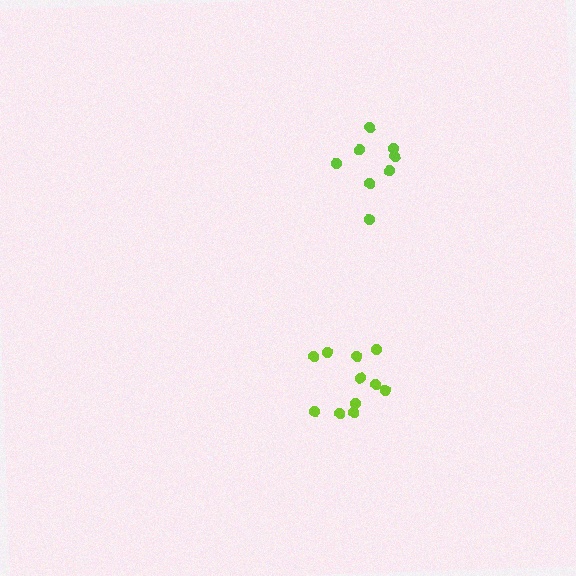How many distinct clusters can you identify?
There are 2 distinct clusters.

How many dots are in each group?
Group 1: 8 dots, Group 2: 11 dots (19 total).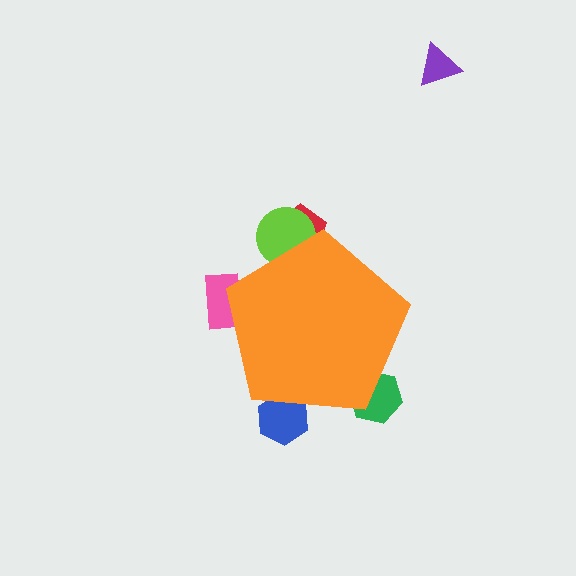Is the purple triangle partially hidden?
No, the purple triangle is fully visible.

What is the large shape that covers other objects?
An orange pentagon.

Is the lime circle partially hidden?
Yes, the lime circle is partially hidden behind the orange pentagon.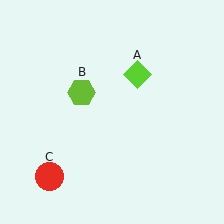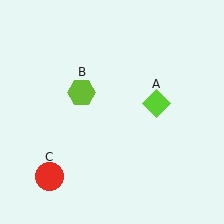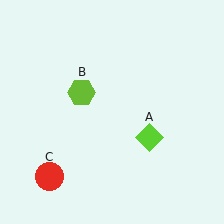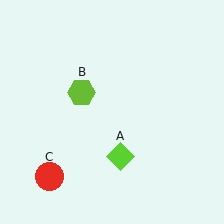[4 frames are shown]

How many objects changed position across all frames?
1 object changed position: lime diamond (object A).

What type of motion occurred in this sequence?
The lime diamond (object A) rotated clockwise around the center of the scene.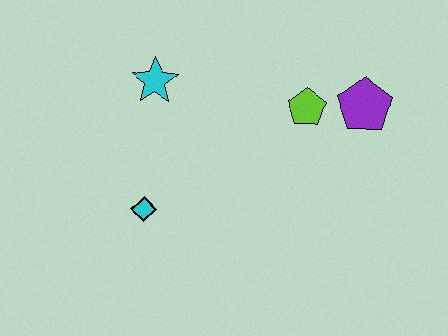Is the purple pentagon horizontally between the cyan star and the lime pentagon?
No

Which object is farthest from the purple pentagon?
The cyan diamond is farthest from the purple pentagon.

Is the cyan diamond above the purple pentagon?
No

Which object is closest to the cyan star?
The cyan diamond is closest to the cyan star.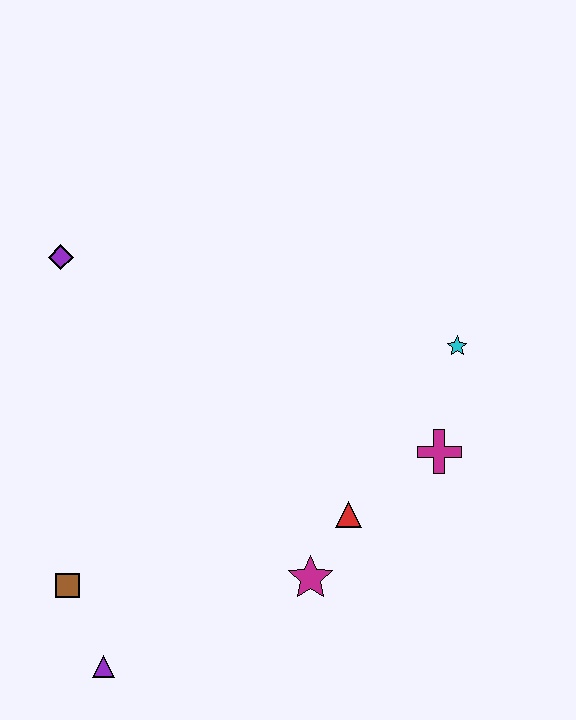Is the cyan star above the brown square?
Yes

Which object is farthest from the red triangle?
The purple diamond is farthest from the red triangle.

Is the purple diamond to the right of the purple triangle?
No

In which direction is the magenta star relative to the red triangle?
The magenta star is below the red triangle.